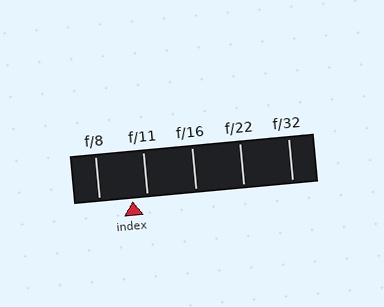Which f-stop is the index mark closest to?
The index mark is closest to f/11.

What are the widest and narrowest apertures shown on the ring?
The widest aperture shown is f/8 and the narrowest is f/32.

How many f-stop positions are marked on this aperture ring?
There are 5 f-stop positions marked.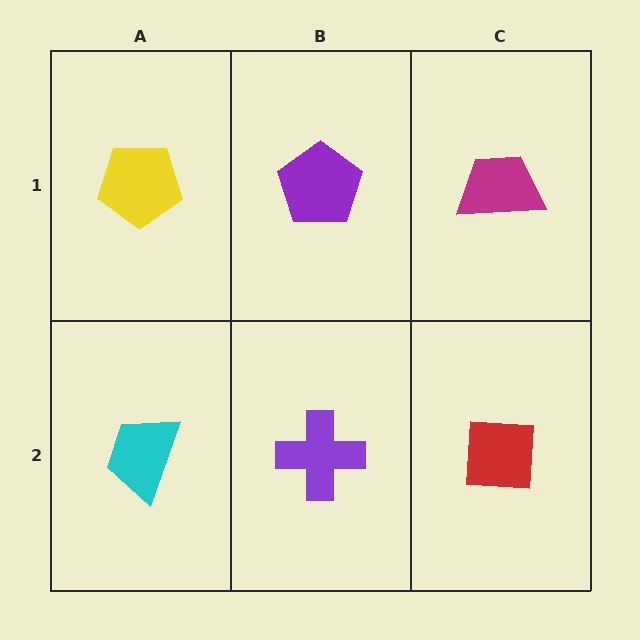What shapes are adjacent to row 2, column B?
A purple pentagon (row 1, column B), a cyan trapezoid (row 2, column A), a red square (row 2, column C).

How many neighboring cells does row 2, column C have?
2.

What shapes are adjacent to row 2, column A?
A yellow pentagon (row 1, column A), a purple cross (row 2, column B).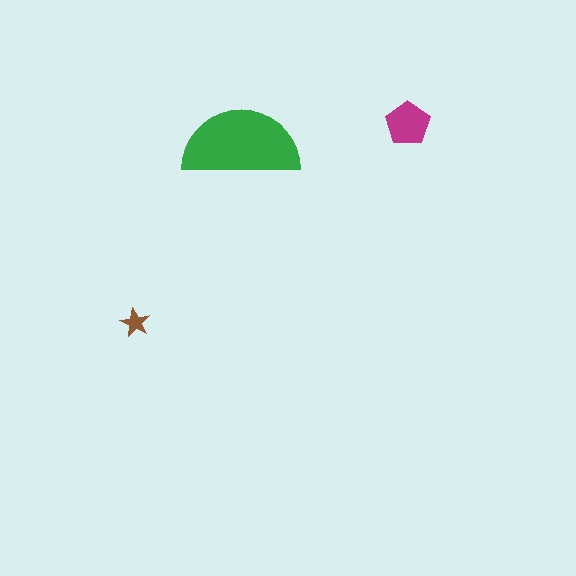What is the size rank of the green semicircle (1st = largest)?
1st.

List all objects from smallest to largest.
The brown star, the magenta pentagon, the green semicircle.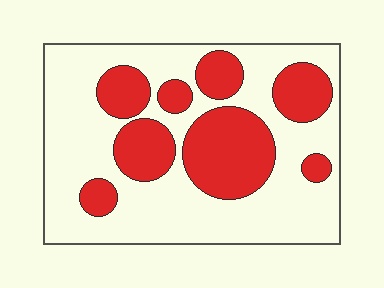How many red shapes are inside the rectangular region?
8.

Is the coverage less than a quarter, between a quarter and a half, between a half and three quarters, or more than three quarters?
Between a quarter and a half.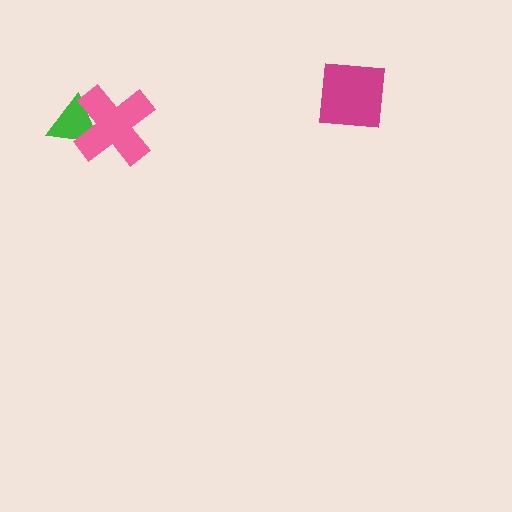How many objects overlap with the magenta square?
0 objects overlap with the magenta square.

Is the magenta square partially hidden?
No, no other shape covers it.